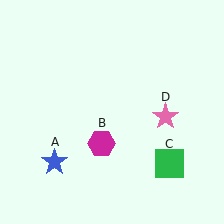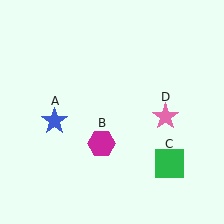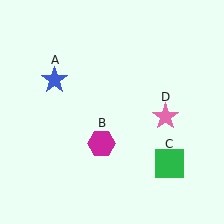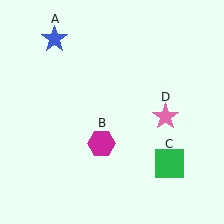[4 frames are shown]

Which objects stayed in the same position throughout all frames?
Magenta hexagon (object B) and green square (object C) and pink star (object D) remained stationary.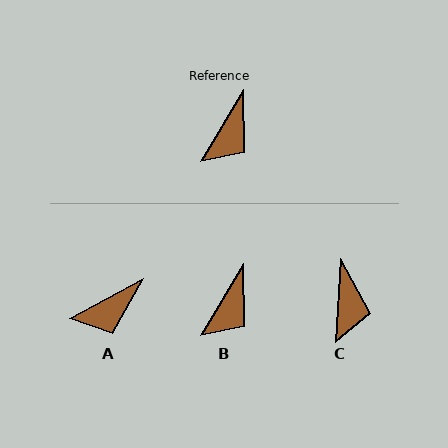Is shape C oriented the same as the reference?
No, it is off by about 27 degrees.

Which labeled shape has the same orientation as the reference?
B.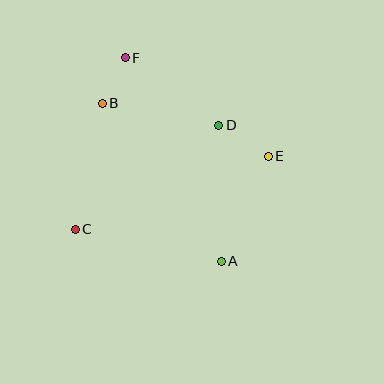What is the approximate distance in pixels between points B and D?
The distance between B and D is approximately 119 pixels.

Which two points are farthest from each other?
Points A and F are farthest from each other.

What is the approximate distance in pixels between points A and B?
The distance between A and B is approximately 198 pixels.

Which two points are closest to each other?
Points B and F are closest to each other.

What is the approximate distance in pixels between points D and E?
The distance between D and E is approximately 58 pixels.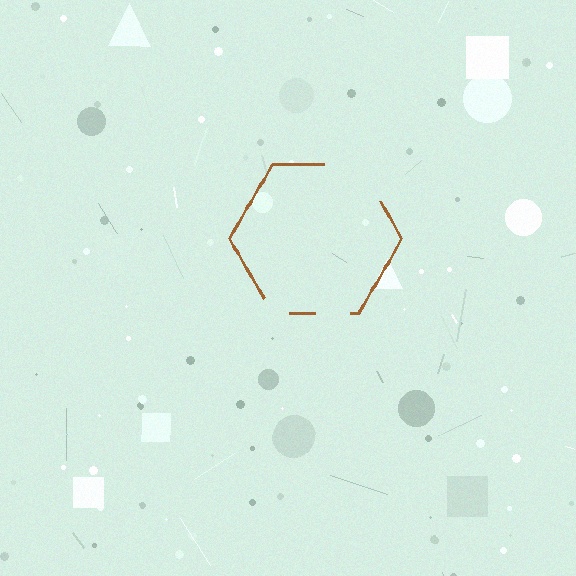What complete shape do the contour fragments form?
The contour fragments form a hexagon.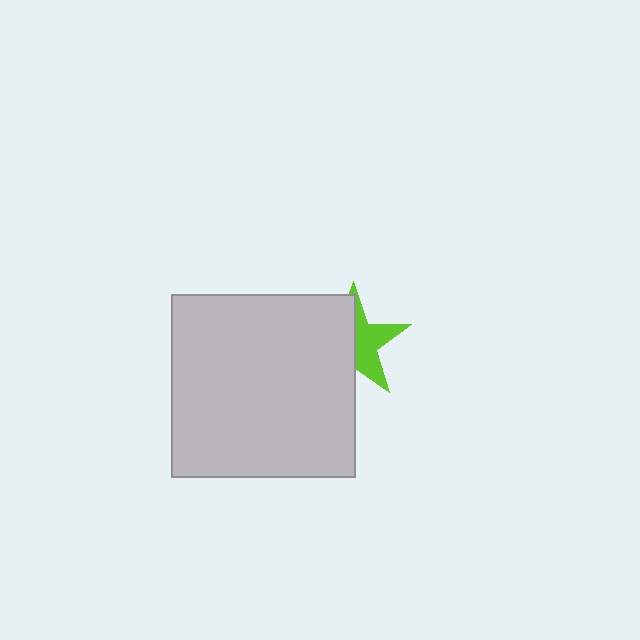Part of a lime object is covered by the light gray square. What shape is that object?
It is a star.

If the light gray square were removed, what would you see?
You would see the complete lime star.